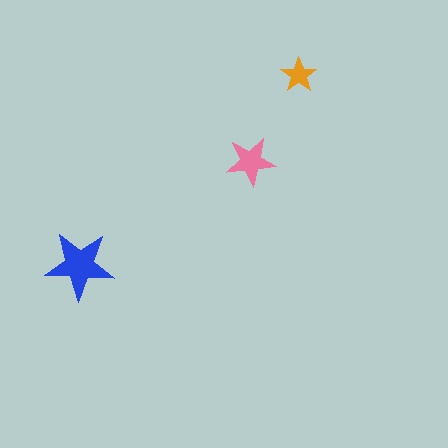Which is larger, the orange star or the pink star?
The pink one.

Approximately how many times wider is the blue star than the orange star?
About 2 times wider.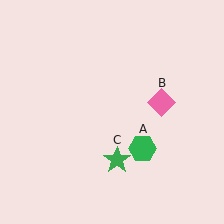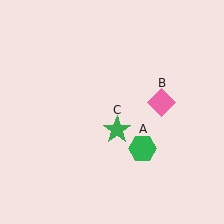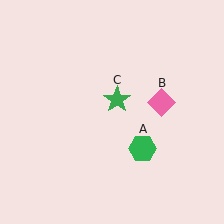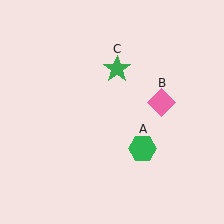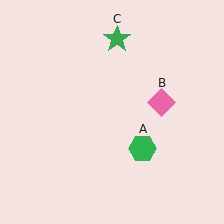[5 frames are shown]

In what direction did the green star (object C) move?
The green star (object C) moved up.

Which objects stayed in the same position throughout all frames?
Green hexagon (object A) and pink diamond (object B) remained stationary.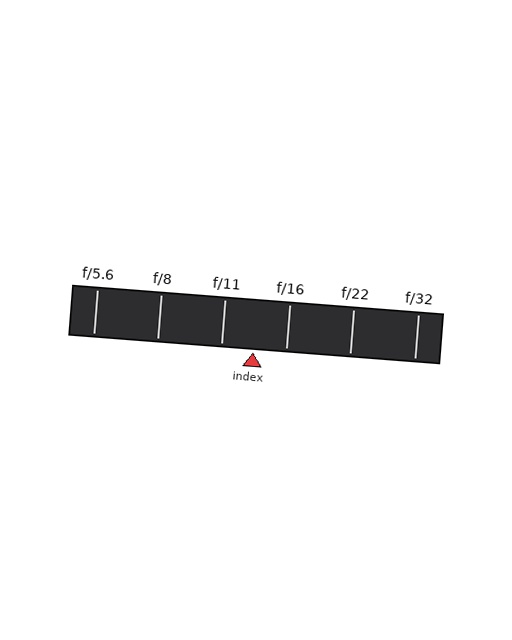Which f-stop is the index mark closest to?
The index mark is closest to f/11.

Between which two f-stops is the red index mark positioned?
The index mark is between f/11 and f/16.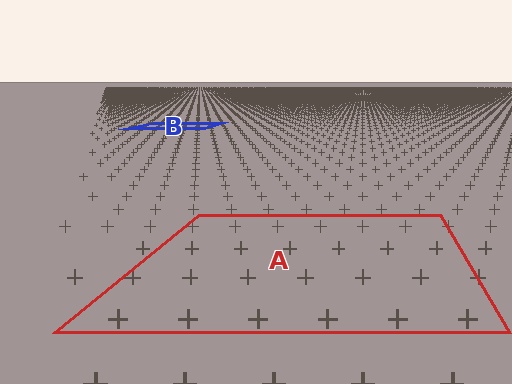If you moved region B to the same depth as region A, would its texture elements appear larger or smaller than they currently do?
They would appear larger. At a closer depth, the same texture elements are projected at a bigger on-screen size.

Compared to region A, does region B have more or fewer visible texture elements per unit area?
Region B has more texture elements per unit area — they are packed more densely because it is farther away.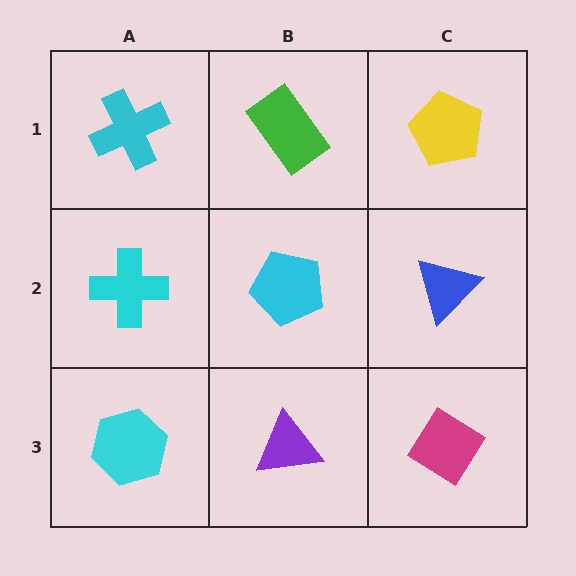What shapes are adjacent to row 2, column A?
A cyan cross (row 1, column A), a cyan hexagon (row 3, column A), a cyan pentagon (row 2, column B).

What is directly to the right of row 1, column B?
A yellow pentagon.